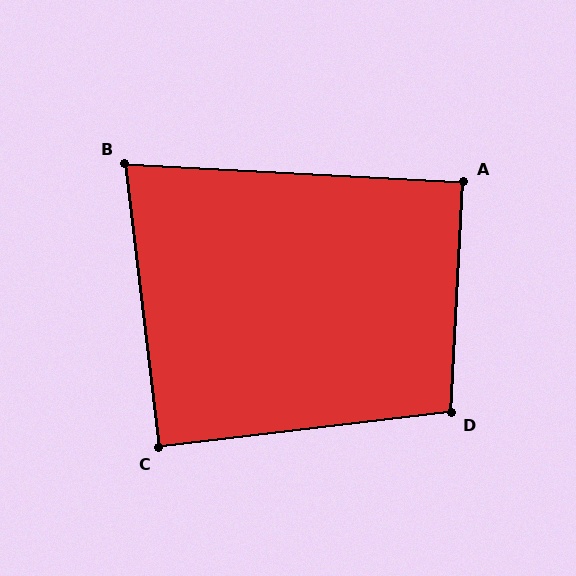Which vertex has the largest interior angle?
D, at approximately 100 degrees.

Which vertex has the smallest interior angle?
B, at approximately 80 degrees.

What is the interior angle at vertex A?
Approximately 90 degrees (approximately right).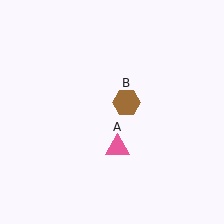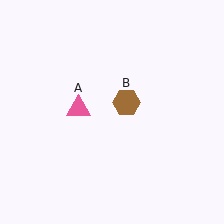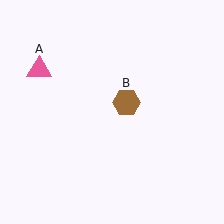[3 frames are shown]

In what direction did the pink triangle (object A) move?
The pink triangle (object A) moved up and to the left.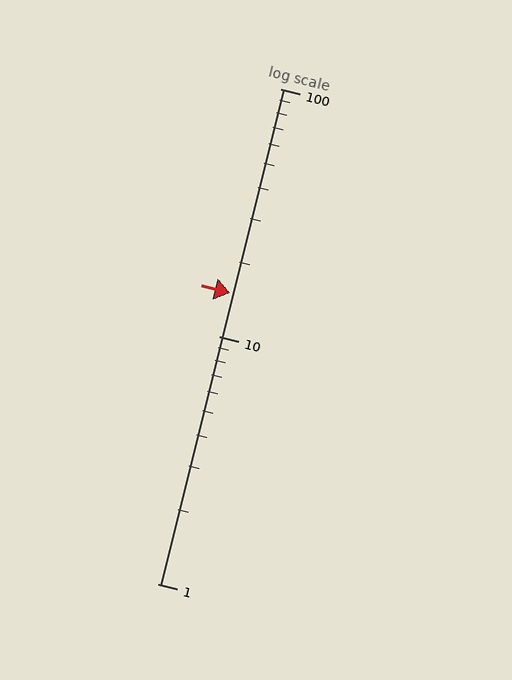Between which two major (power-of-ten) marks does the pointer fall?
The pointer is between 10 and 100.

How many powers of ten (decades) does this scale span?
The scale spans 2 decades, from 1 to 100.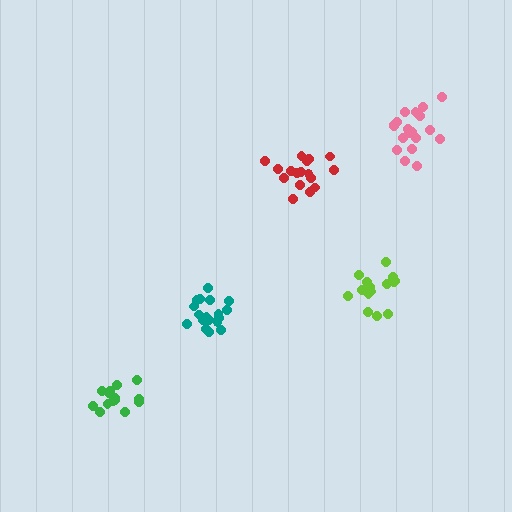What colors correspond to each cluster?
The clusters are colored: green, lime, red, teal, pink.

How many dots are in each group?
Group 1: 14 dots, Group 2: 15 dots, Group 3: 17 dots, Group 4: 18 dots, Group 5: 19 dots (83 total).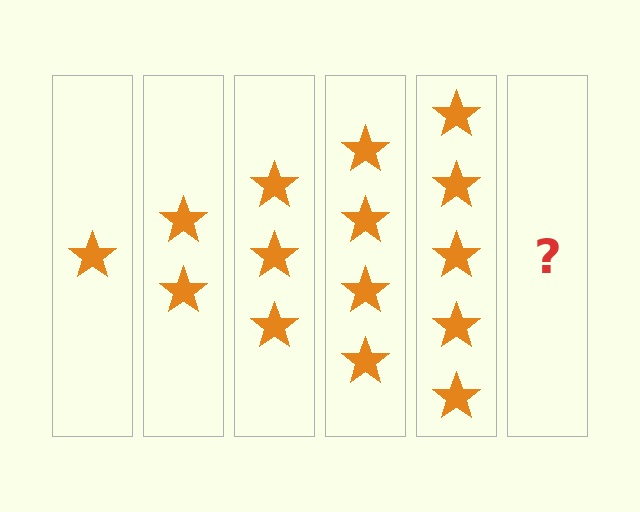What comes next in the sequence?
The next element should be 6 stars.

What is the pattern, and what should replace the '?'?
The pattern is that each step adds one more star. The '?' should be 6 stars.